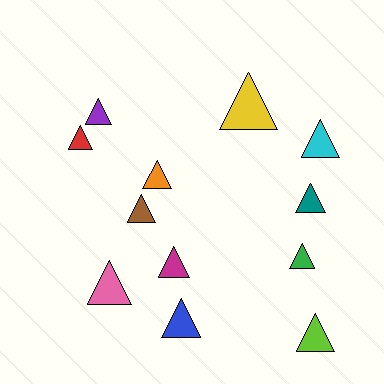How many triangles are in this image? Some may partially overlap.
There are 12 triangles.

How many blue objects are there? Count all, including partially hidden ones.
There is 1 blue object.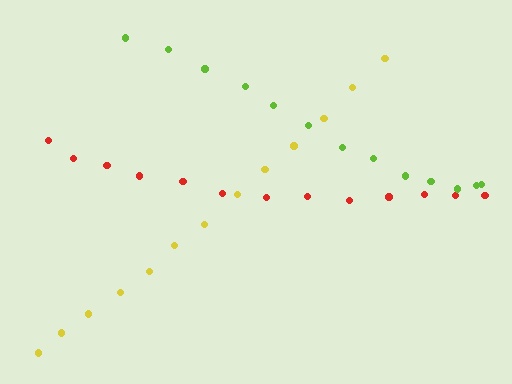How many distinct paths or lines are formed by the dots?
There are 3 distinct paths.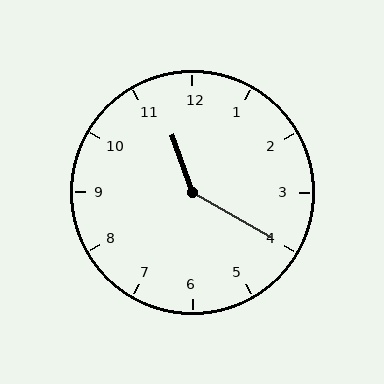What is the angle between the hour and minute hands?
Approximately 140 degrees.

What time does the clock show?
11:20.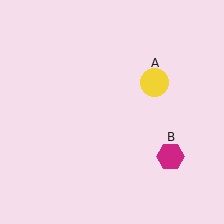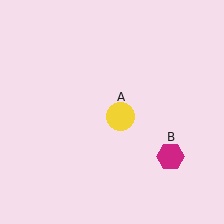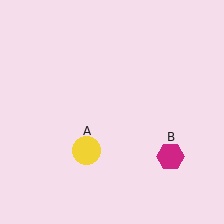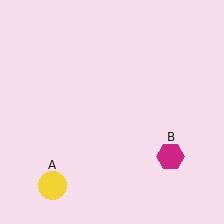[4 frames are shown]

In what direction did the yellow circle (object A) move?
The yellow circle (object A) moved down and to the left.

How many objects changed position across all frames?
1 object changed position: yellow circle (object A).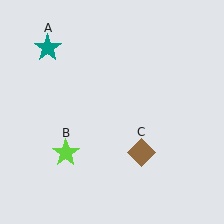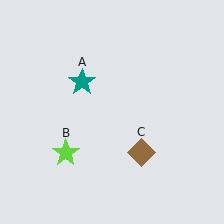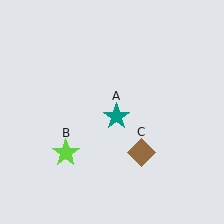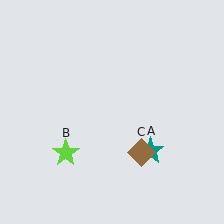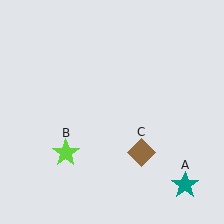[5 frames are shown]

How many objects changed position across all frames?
1 object changed position: teal star (object A).